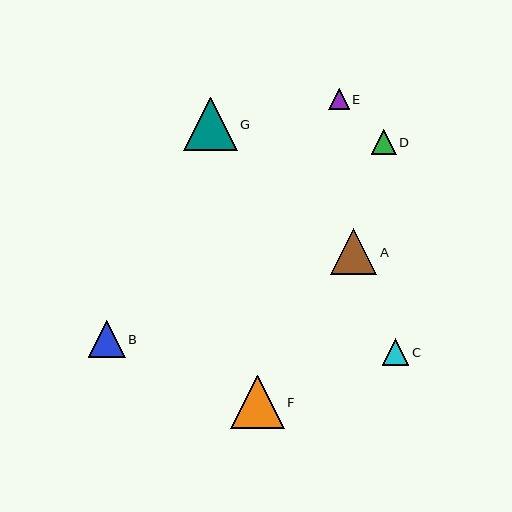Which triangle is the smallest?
Triangle E is the smallest with a size of approximately 20 pixels.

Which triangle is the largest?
Triangle G is the largest with a size of approximately 54 pixels.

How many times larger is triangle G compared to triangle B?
Triangle G is approximately 1.5 times the size of triangle B.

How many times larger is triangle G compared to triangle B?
Triangle G is approximately 1.5 times the size of triangle B.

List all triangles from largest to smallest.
From largest to smallest: G, F, A, B, C, D, E.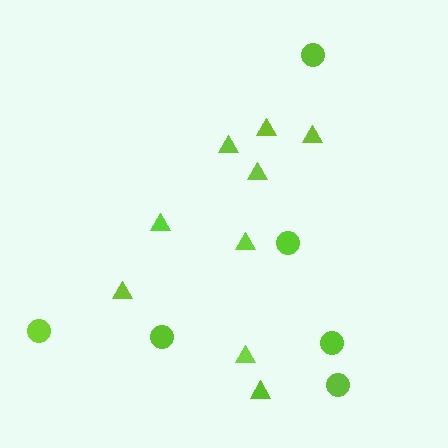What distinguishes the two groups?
There are 2 groups: one group of triangles (9) and one group of circles (6).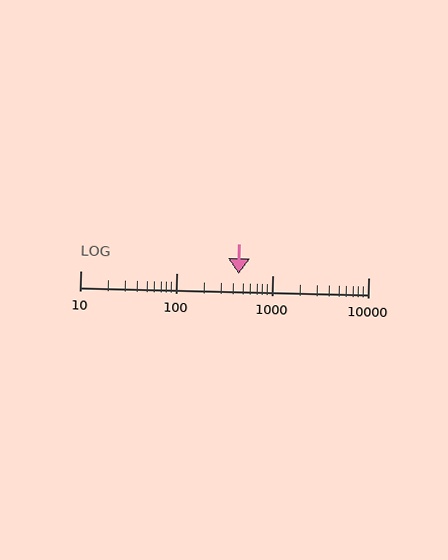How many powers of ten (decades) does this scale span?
The scale spans 3 decades, from 10 to 10000.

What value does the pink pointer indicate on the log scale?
The pointer indicates approximately 450.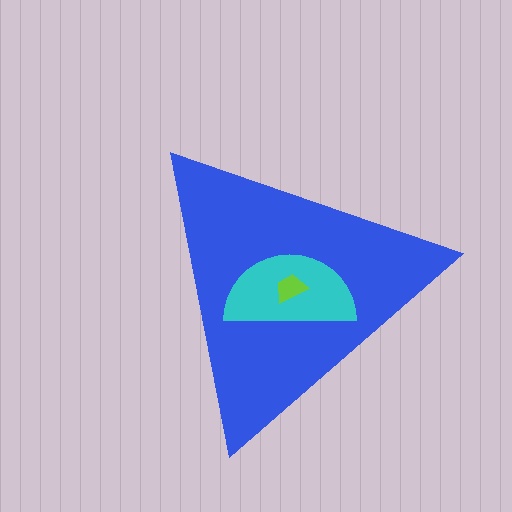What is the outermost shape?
The blue triangle.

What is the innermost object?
The lime trapezoid.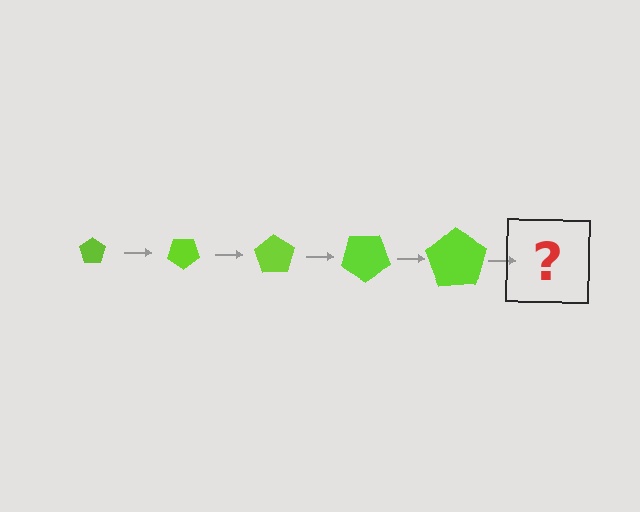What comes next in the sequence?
The next element should be a pentagon, larger than the previous one and rotated 175 degrees from the start.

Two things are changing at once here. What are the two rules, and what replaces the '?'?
The two rules are that the pentagon grows larger each step and it rotates 35 degrees each step. The '?' should be a pentagon, larger than the previous one and rotated 175 degrees from the start.